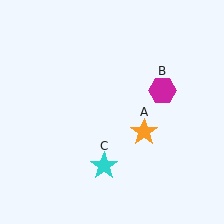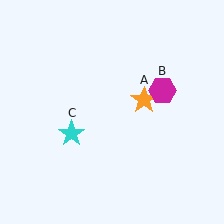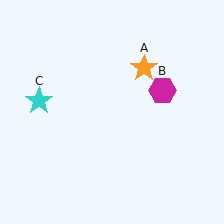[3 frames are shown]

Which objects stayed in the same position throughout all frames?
Magenta hexagon (object B) remained stationary.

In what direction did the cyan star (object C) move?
The cyan star (object C) moved up and to the left.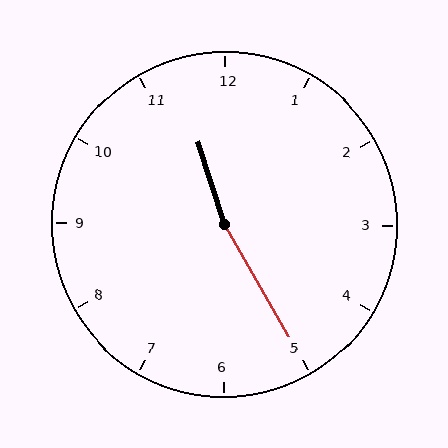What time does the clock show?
11:25.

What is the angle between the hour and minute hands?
Approximately 168 degrees.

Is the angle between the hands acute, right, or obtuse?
It is obtuse.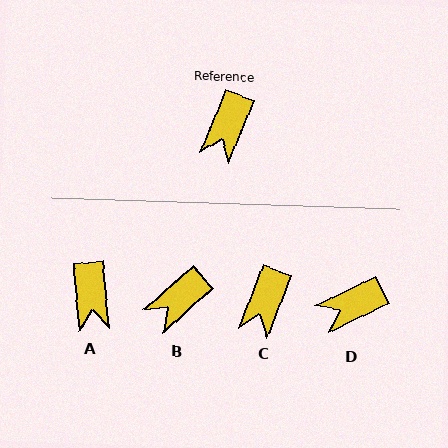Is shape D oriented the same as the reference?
No, it is off by about 43 degrees.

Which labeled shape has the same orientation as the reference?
C.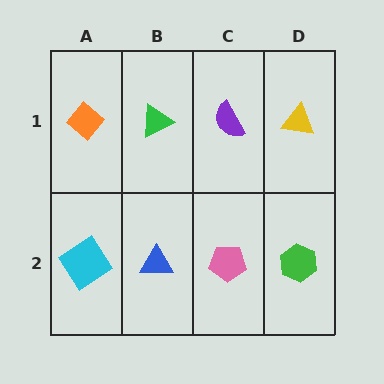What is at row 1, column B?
A green triangle.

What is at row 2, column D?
A green hexagon.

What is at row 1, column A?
An orange diamond.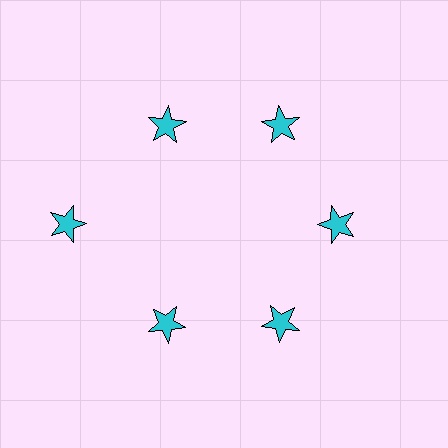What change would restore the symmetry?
The symmetry would be restored by moving it inward, back onto the ring so that all 6 stars sit at equal angles and equal distance from the center.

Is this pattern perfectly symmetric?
No. The 6 cyan stars are arranged in a ring, but one element near the 9 o'clock position is pushed outward from the center, breaking the 6-fold rotational symmetry.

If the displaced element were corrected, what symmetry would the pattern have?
It would have 6-fold rotational symmetry — the pattern would map onto itself every 60 degrees.